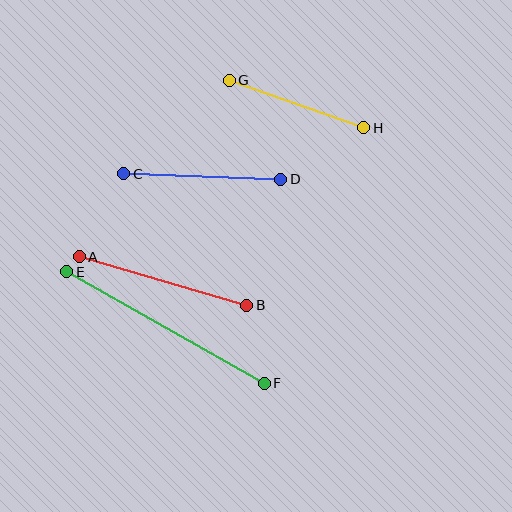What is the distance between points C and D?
The distance is approximately 157 pixels.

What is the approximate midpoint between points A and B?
The midpoint is at approximately (163, 281) pixels.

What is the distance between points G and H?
The distance is approximately 142 pixels.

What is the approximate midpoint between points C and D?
The midpoint is at approximately (202, 176) pixels.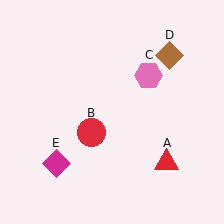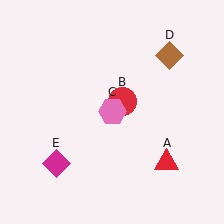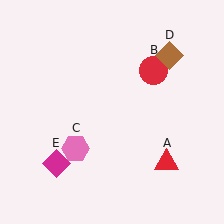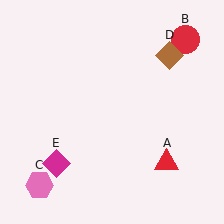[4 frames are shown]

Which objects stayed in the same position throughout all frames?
Red triangle (object A) and brown diamond (object D) and magenta diamond (object E) remained stationary.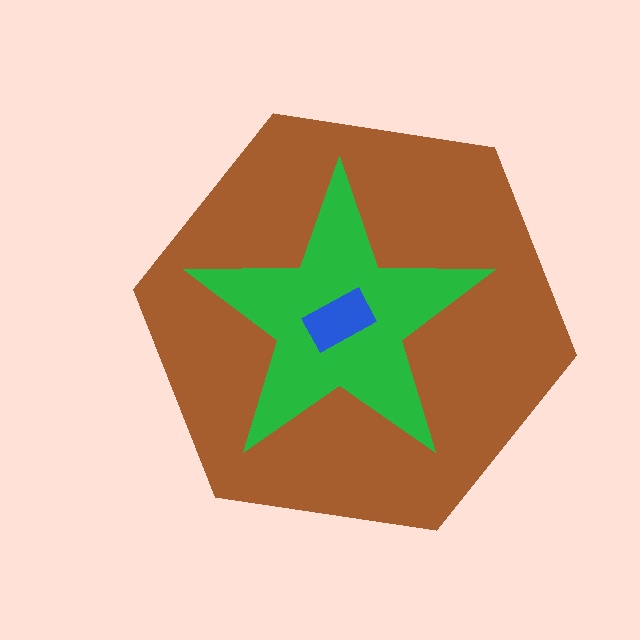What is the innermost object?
The blue rectangle.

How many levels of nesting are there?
3.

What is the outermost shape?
The brown hexagon.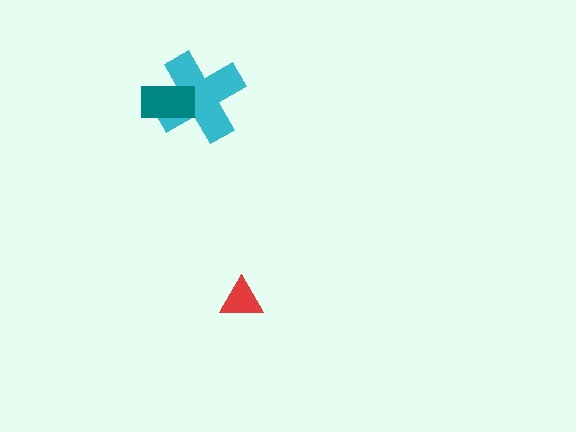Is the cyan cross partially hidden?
Yes, it is partially covered by another shape.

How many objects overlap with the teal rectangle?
1 object overlaps with the teal rectangle.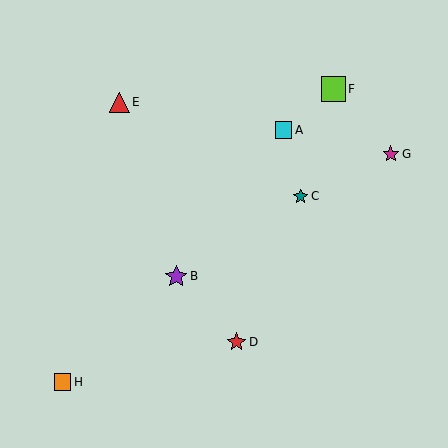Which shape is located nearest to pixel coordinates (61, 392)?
The orange square (labeled H) at (63, 382) is nearest to that location.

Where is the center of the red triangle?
The center of the red triangle is at (119, 102).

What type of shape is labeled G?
Shape G is a magenta star.